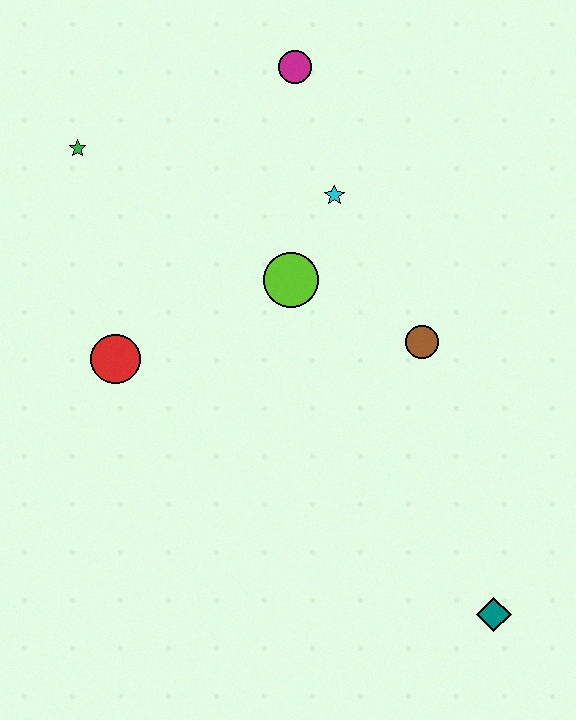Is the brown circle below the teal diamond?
No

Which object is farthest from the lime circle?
The teal diamond is farthest from the lime circle.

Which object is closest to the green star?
The red circle is closest to the green star.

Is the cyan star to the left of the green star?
No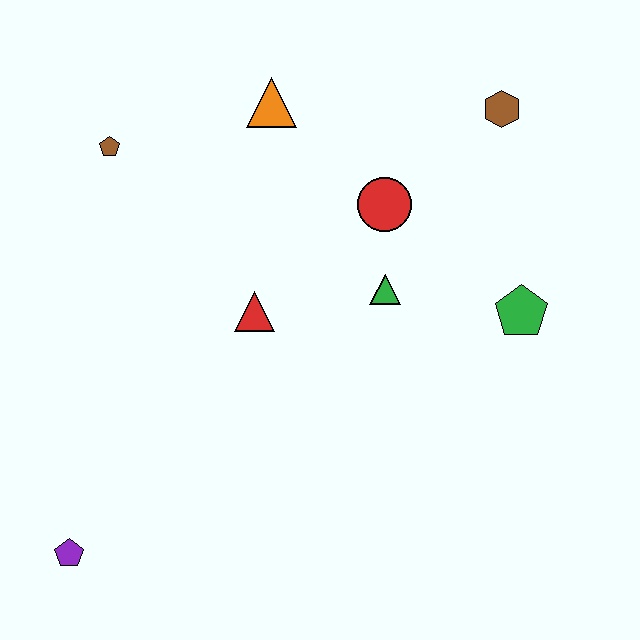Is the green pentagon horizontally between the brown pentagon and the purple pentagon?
No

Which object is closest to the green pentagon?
The green triangle is closest to the green pentagon.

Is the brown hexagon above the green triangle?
Yes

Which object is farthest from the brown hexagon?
The purple pentagon is farthest from the brown hexagon.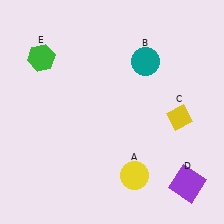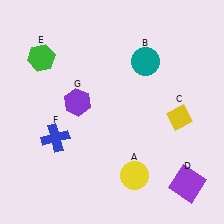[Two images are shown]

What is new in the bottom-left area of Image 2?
A blue cross (F) was added in the bottom-left area of Image 2.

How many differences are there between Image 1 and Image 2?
There are 2 differences between the two images.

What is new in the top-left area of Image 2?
A purple hexagon (G) was added in the top-left area of Image 2.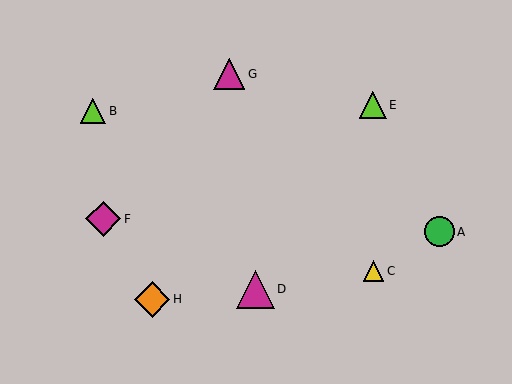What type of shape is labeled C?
Shape C is a yellow triangle.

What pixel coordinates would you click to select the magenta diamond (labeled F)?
Click at (103, 219) to select the magenta diamond F.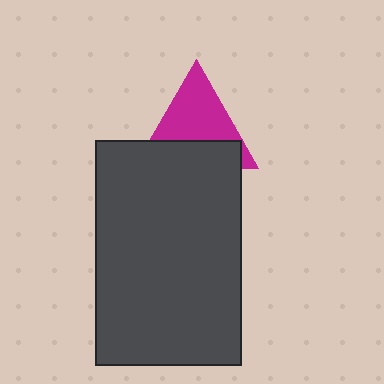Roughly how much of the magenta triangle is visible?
About half of it is visible (roughly 57%).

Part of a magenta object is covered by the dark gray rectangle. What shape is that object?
It is a triangle.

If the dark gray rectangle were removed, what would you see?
You would see the complete magenta triangle.